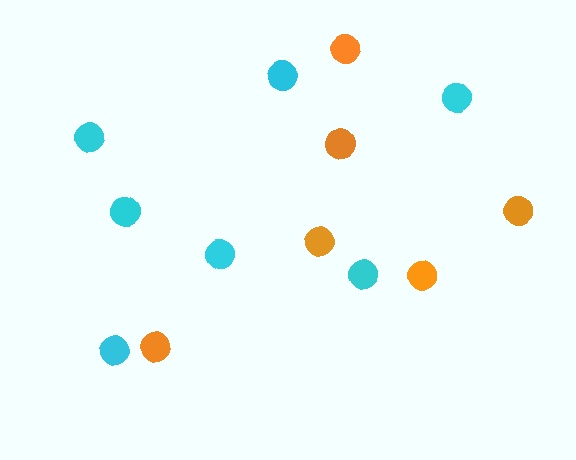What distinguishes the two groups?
There are 2 groups: one group of cyan circles (7) and one group of orange circles (6).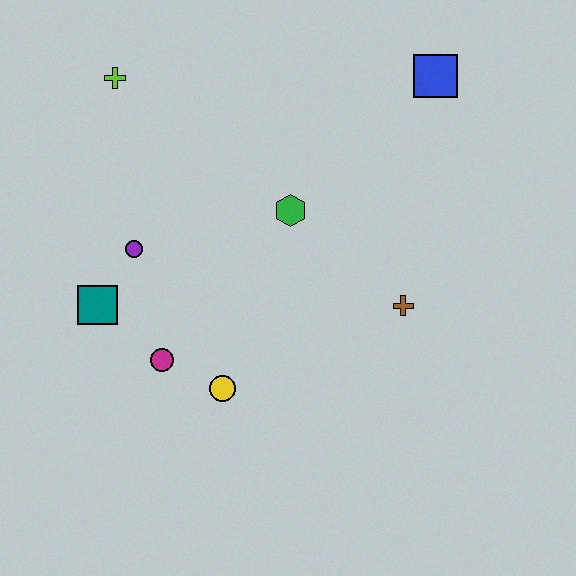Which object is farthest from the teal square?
The blue square is farthest from the teal square.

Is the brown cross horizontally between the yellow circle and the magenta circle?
No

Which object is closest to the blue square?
The green hexagon is closest to the blue square.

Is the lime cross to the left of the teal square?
No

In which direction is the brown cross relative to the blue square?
The brown cross is below the blue square.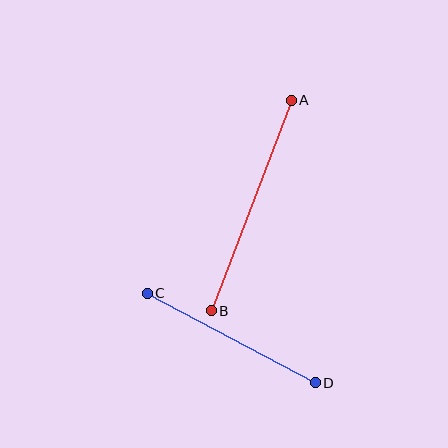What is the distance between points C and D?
The distance is approximately 190 pixels.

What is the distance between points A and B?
The distance is approximately 225 pixels.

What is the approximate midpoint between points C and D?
The midpoint is at approximately (231, 338) pixels.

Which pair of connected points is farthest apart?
Points A and B are farthest apart.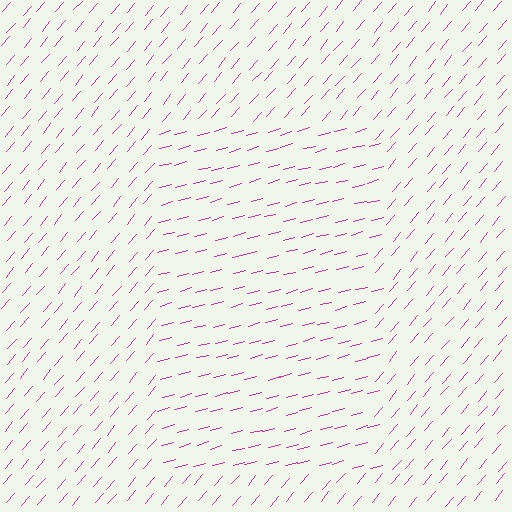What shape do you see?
I see a rectangle.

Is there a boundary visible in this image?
Yes, there is a texture boundary formed by a change in line orientation.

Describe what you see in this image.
The image is filled with small magenta line segments. A rectangle region in the image has lines oriented differently from the surrounding lines, creating a visible texture boundary.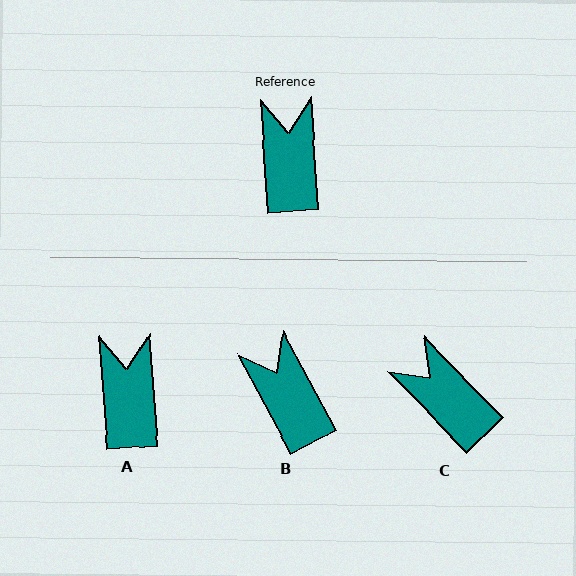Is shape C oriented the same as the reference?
No, it is off by about 40 degrees.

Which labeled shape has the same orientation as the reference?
A.